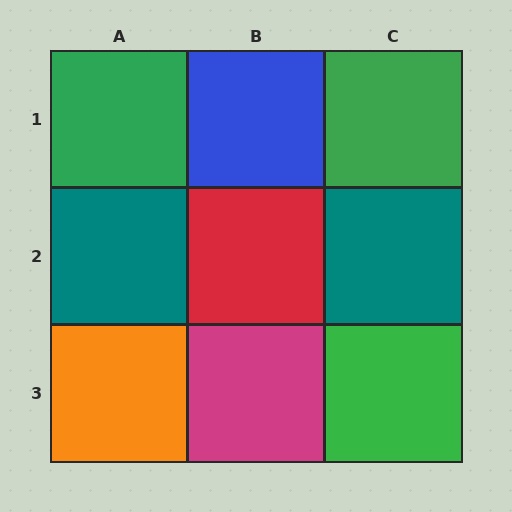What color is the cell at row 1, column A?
Green.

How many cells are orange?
1 cell is orange.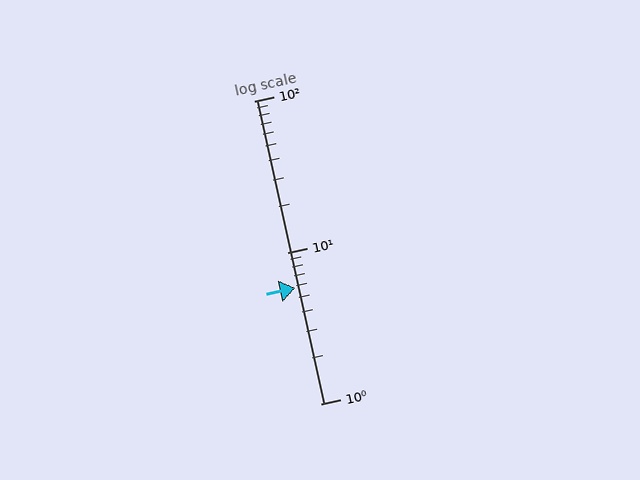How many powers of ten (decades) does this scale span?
The scale spans 2 decades, from 1 to 100.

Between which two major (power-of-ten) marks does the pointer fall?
The pointer is between 1 and 10.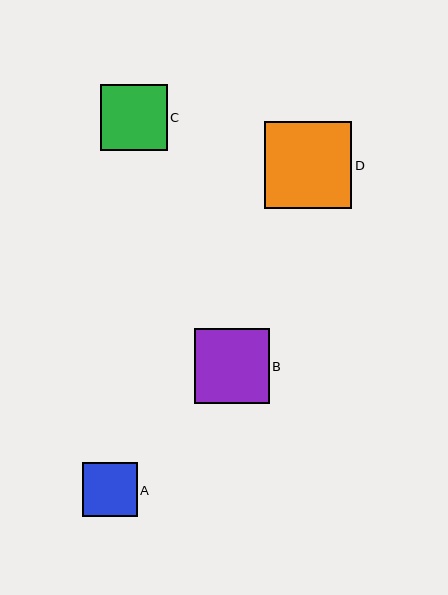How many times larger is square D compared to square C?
Square D is approximately 1.3 times the size of square C.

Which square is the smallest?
Square A is the smallest with a size of approximately 55 pixels.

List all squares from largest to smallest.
From largest to smallest: D, B, C, A.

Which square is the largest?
Square D is the largest with a size of approximately 87 pixels.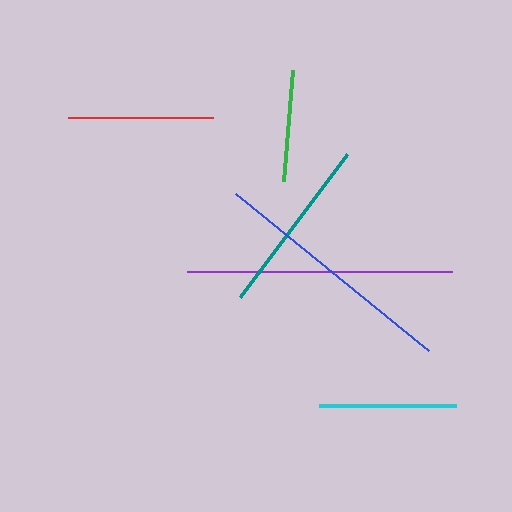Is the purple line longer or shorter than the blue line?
The purple line is longer than the blue line.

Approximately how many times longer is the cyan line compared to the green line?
The cyan line is approximately 1.2 times the length of the green line.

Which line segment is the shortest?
The green line is the shortest at approximately 111 pixels.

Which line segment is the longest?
The purple line is the longest at approximately 265 pixels.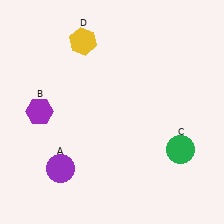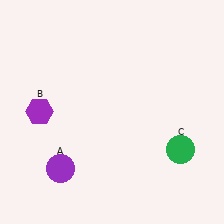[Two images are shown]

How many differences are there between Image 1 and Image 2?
There is 1 difference between the two images.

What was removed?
The yellow hexagon (D) was removed in Image 2.